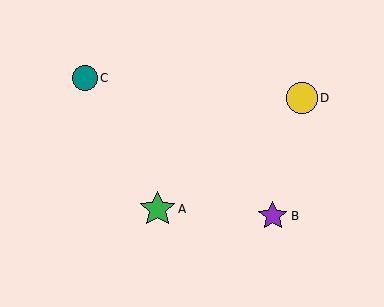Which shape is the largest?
The green star (labeled A) is the largest.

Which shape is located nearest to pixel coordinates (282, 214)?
The purple star (labeled B) at (273, 216) is nearest to that location.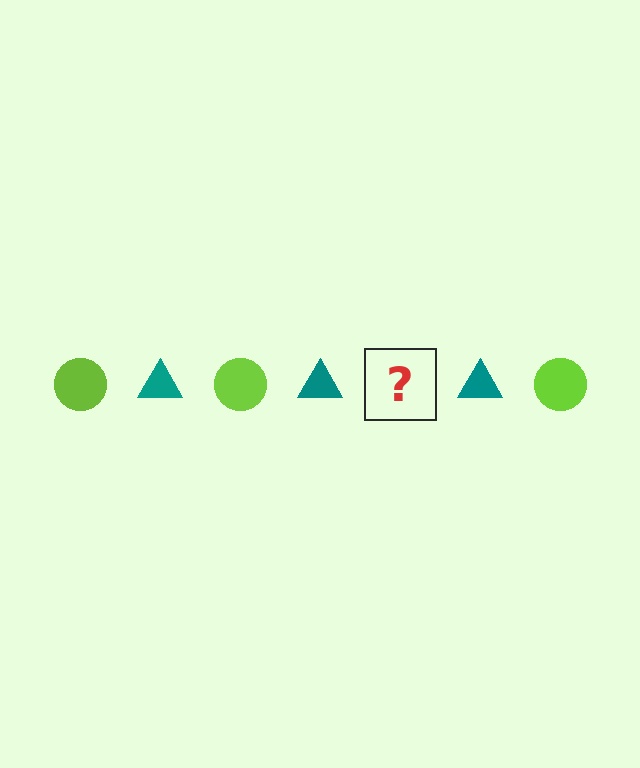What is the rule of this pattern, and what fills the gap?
The rule is that the pattern alternates between lime circle and teal triangle. The gap should be filled with a lime circle.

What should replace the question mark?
The question mark should be replaced with a lime circle.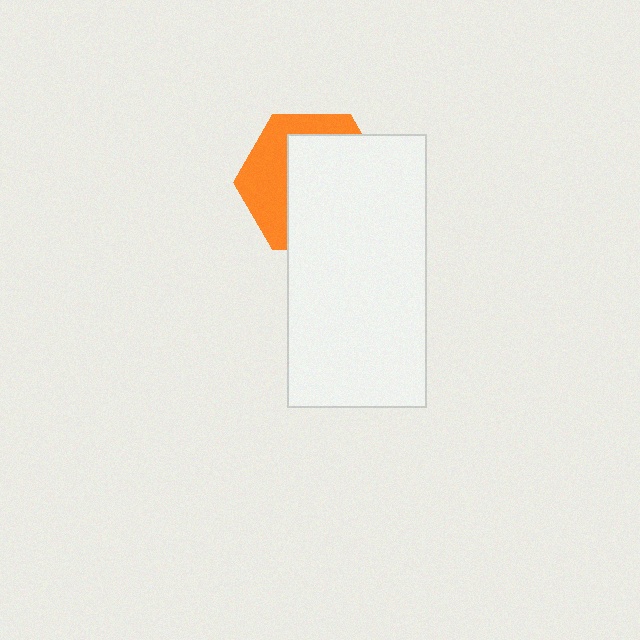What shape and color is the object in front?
The object in front is a white rectangle.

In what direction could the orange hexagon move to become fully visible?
The orange hexagon could move toward the upper-left. That would shift it out from behind the white rectangle entirely.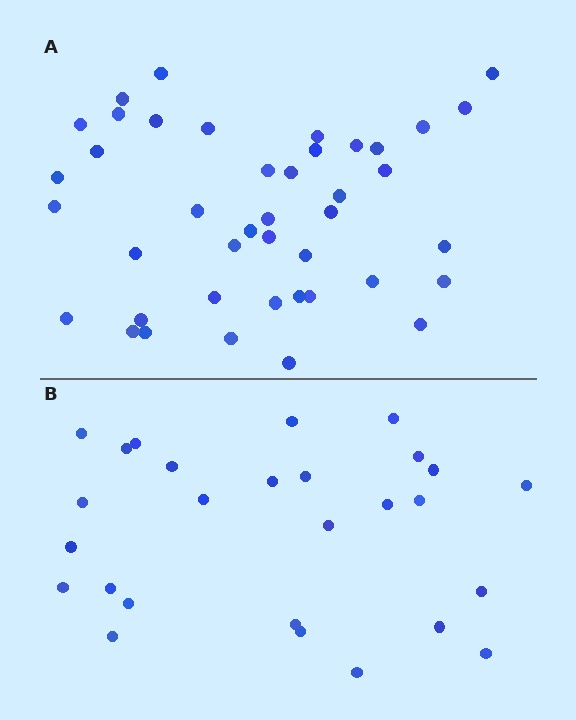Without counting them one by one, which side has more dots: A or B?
Region A (the top region) has more dots.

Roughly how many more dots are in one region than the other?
Region A has approximately 15 more dots than region B.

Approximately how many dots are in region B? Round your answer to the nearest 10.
About 30 dots. (The exact count is 27, which rounds to 30.)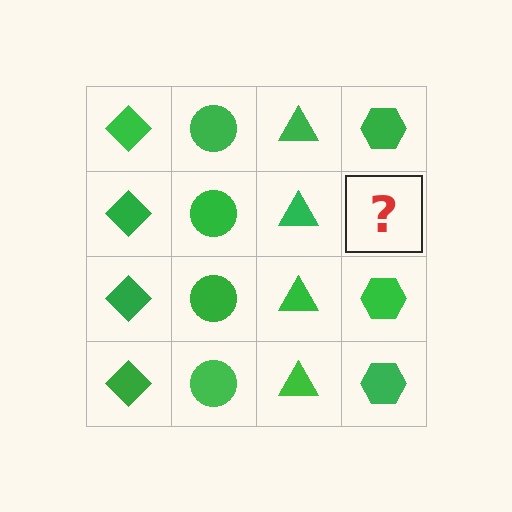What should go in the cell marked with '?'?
The missing cell should contain a green hexagon.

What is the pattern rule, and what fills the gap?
The rule is that each column has a consistent shape. The gap should be filled with a green hexagon.